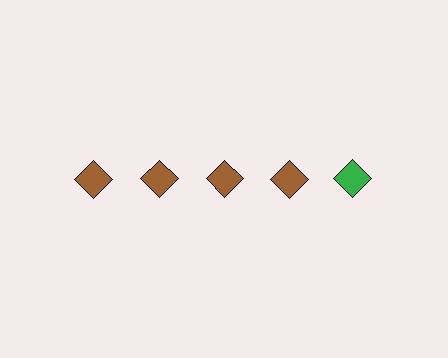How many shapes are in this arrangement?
There are 5 shapes arranged in a grid pattern.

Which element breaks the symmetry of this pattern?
The green diamond in the top row, rightmost column breaks the symmetry. All other shapes are brown diamonds.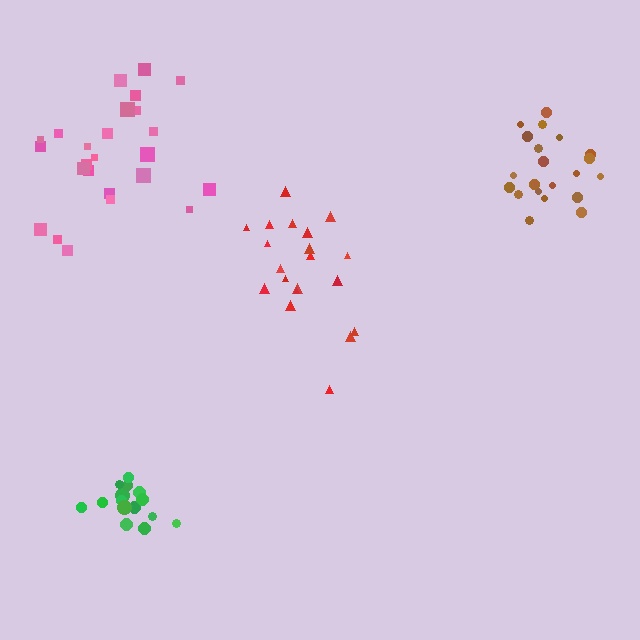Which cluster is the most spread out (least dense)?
Pink.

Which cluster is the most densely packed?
Green.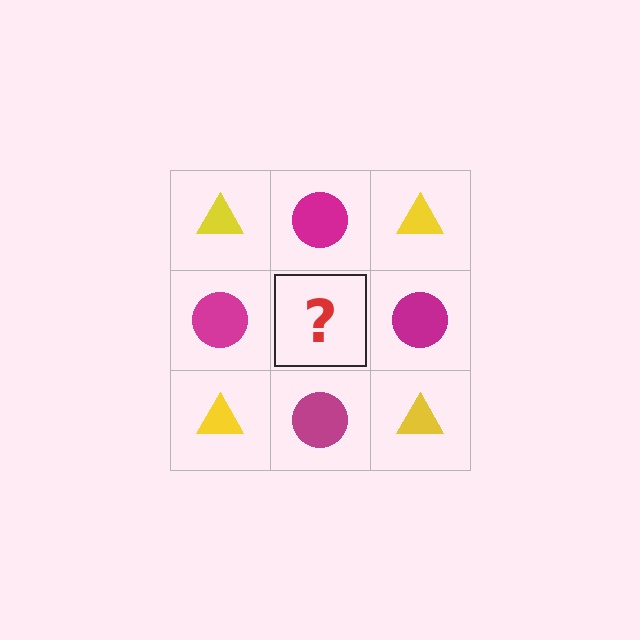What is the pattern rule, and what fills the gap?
The rule is that it alternates yellow triangle and magenta circle in a checkerboard pattern. The gap should be filled with a yellow triangle.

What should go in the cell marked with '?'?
The missing cell should contain a yellow triangle.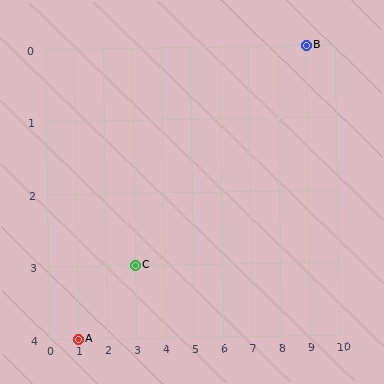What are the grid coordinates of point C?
Point C is at grid coordinates (3, 3).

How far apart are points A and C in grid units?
Points A and C are 2 columns and 1 row apart (about 2.2 grid units diagonally).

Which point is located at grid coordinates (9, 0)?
Point B is at (9, 0).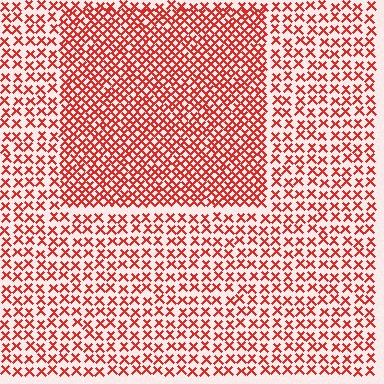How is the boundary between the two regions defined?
The boundary is defined by a change in element density (approximately 1.9x ratio). All elements are the same color, size, and shape.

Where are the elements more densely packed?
The elements are more densely packed inside the rectangle boundary.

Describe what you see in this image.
The image contains small red elements arranged at two different densities. A rectangle-shaped region is visible where the elements are more densely packed than the surrounding area.